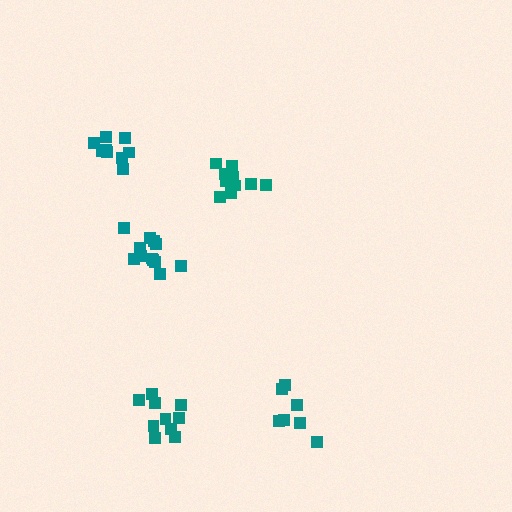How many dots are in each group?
Group 1: 12 dots, Group 2: 7 dots, Group 3: 10 dots, Group 4: 10 dots, Group 5: 9 dots (48 total).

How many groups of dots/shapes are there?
There are 5 groups.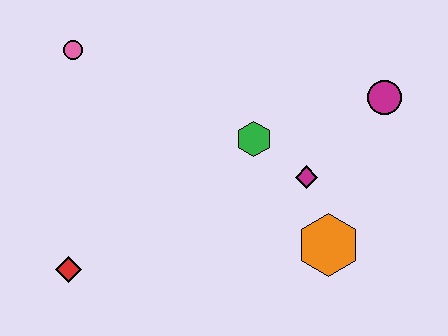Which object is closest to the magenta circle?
The magenta diamond is closest to the magenta circle.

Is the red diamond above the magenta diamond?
No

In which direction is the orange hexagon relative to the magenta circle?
The orange hexagon is below the magenta circle.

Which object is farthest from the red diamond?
The magenta circle is farthest from the red diamond.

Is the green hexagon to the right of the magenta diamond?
No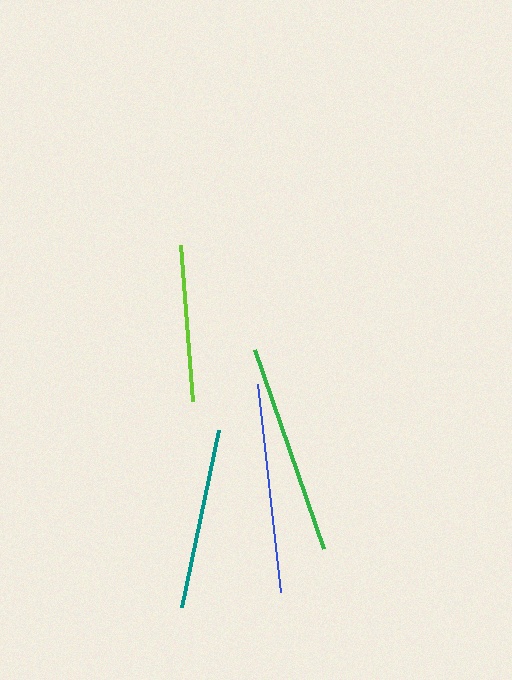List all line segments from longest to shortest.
From longest to shortest: green, blue, teal, lime.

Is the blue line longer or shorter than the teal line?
The blue line is longer than the teal line.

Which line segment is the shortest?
The lime line is the shortest at approximately 157 pixels.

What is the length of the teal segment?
The teal segment is approximately 181 pixels long.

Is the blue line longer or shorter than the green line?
The green line is longer than the blue line.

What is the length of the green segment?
The green segment is approximately 210 pixels long.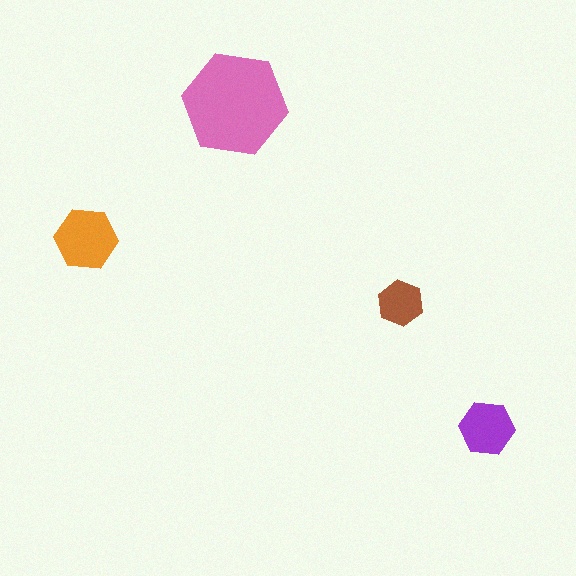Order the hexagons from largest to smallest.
the pink one, the orange one, the purple one, the brown one.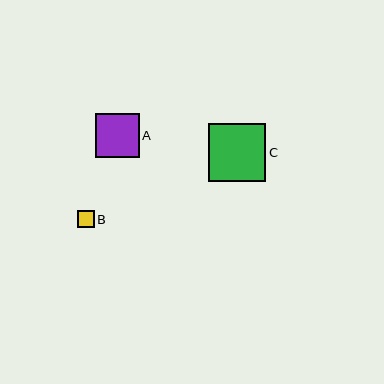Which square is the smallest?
Square B is the smallest with a size of approximately 16 pixels.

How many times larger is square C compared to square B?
Square C is approximately 3.5 times the size of square B.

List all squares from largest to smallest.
From largest to smallest: C, A, B.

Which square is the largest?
Square C is the largest with a size of approximately 58 pixels.